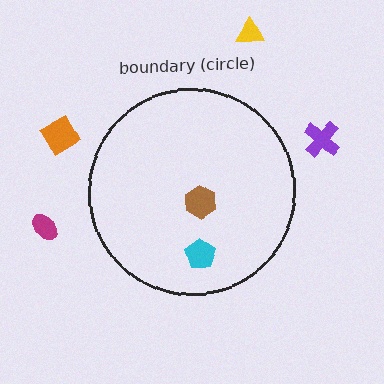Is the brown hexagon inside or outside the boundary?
Inside.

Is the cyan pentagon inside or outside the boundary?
Inside.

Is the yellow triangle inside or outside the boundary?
Outside.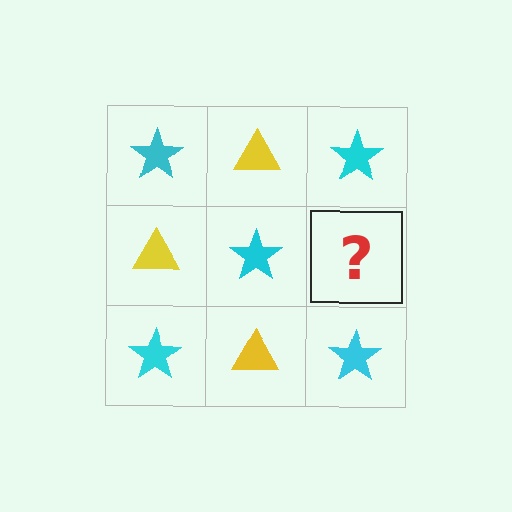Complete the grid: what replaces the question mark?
The question mark should be replaced with a yellow triangle.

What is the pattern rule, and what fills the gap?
The rule is that it alternates cyan star and yellow triangle in a checkerboard pattern. The gap should be filled with a yellow triangle.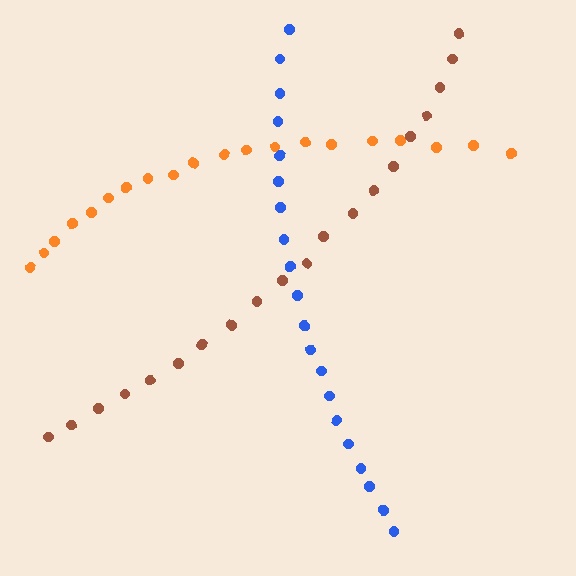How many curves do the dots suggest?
There are 3 distinct paths.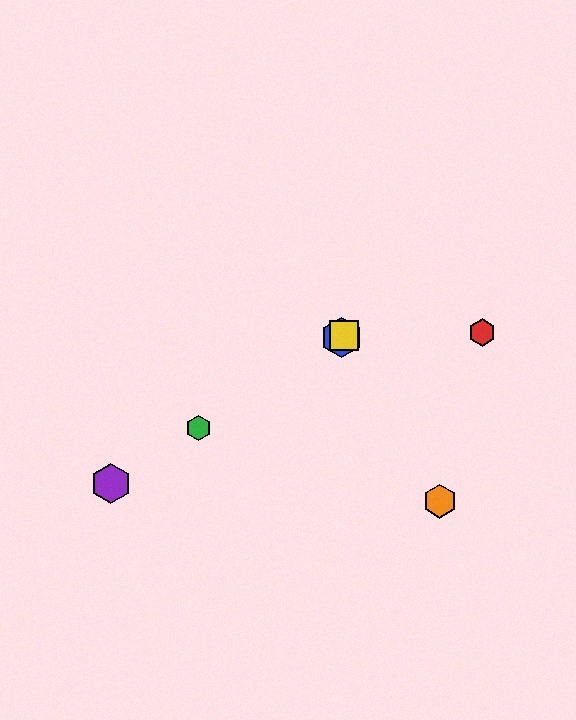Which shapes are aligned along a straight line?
The blue hexagon, the green hexagon, the yellow square, the purple hexagon are aligned along a straight line.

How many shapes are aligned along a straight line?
4 shapes (the blue hexagon, the green hexagon, the yellow square, the purple hexagon) are aligned along a straight line.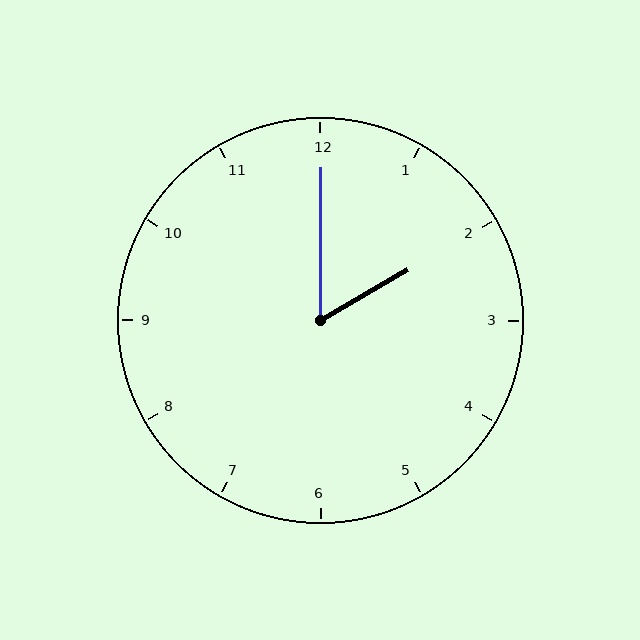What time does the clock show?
2:00.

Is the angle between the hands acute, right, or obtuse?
It is acute.